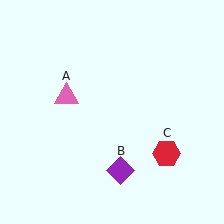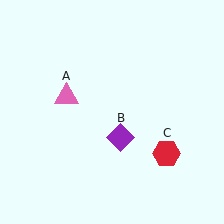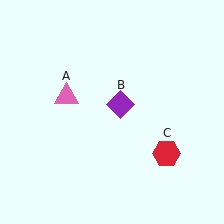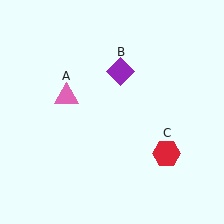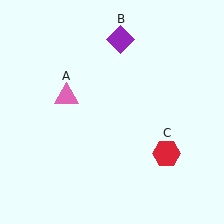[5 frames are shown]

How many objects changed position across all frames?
1 object changed position: purple diamond (object B).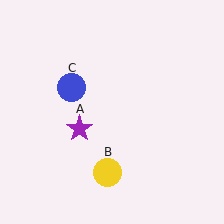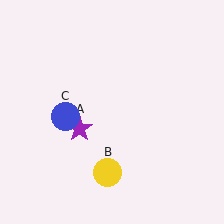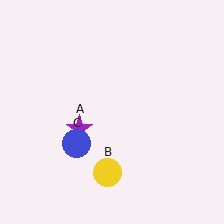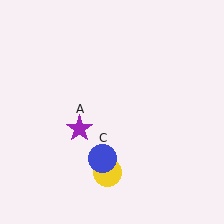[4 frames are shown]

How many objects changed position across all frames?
1 object changed position: blue circle (object C).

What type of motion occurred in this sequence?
The blue circle (object C) rotated counterclockwise around the center of the scene.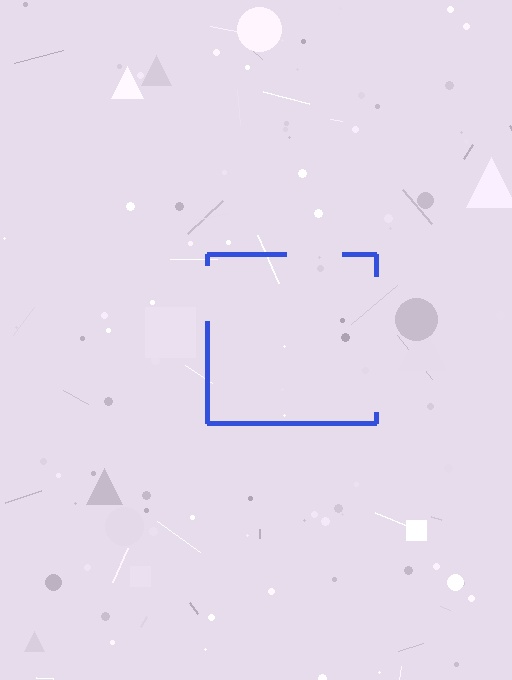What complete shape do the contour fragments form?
The contour fragments form a square.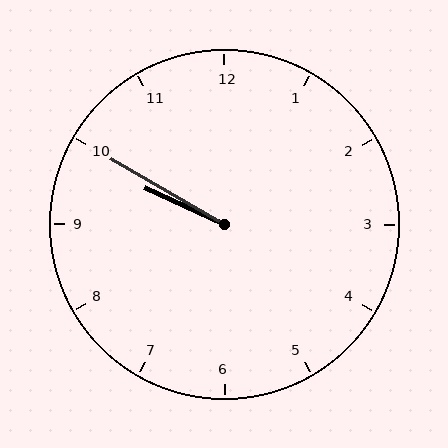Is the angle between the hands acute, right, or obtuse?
It is acute.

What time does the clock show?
9:50.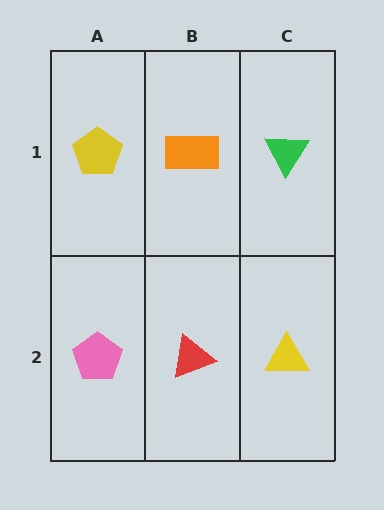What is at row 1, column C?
A green triangle.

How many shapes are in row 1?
3 shapes.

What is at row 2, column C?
A yellow triangle.